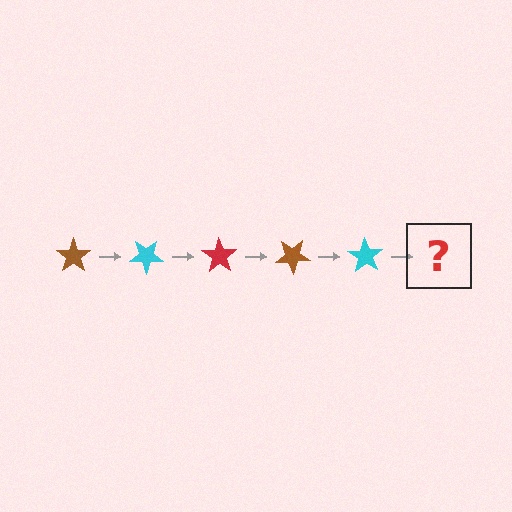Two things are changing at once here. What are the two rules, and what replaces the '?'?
The two rules are that it rotates 35 degrees each step and the color cycles through brown, cyan, and red. The '?' should be a red star, rotated 175 degrees from the start.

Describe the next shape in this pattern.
It should be a red star, rotated 175 degrees from the start.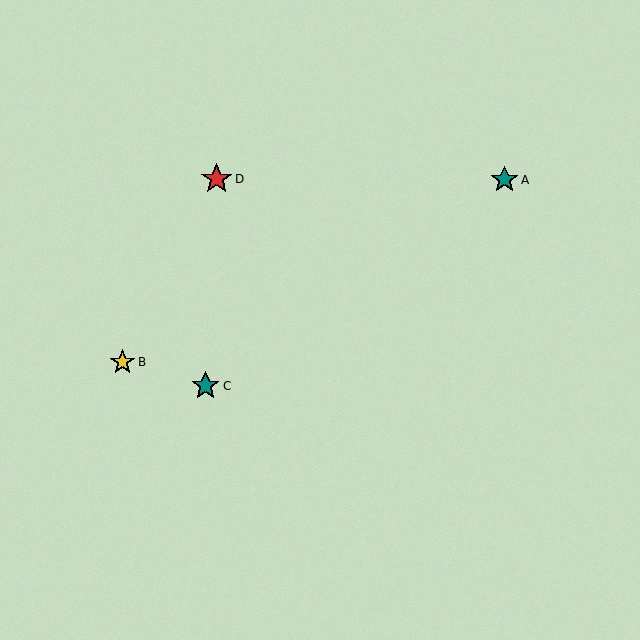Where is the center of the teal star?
The center of the teal star is at (206, 386).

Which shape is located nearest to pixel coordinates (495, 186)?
The teal star (labeled A) at (504, 180) is nearest to that location.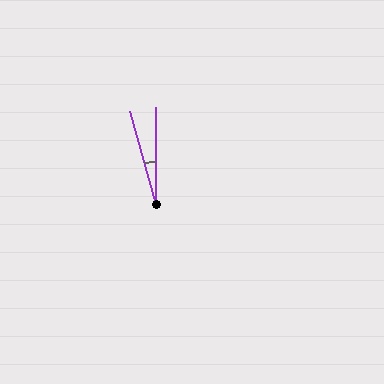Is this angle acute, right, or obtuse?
It is acute.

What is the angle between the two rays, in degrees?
Approximately 15 degrees.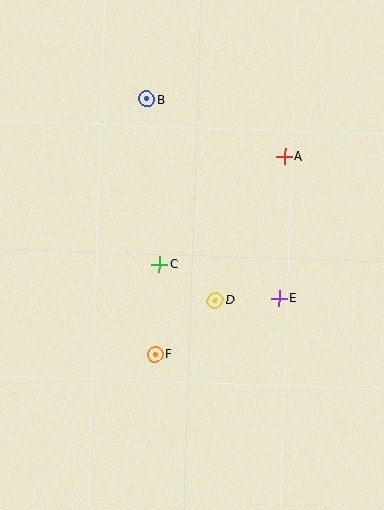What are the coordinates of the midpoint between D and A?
The midpoint between D and A is at (250, 228).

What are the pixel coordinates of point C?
Point C is at (160, 264).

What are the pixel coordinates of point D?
Point D is at (215, 300).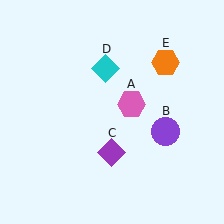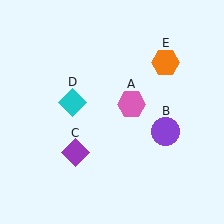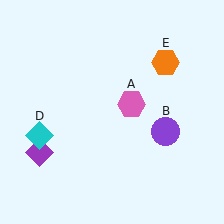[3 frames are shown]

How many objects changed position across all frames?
2 objects changed position: purple diamond (object C), cyan diamond (object D).